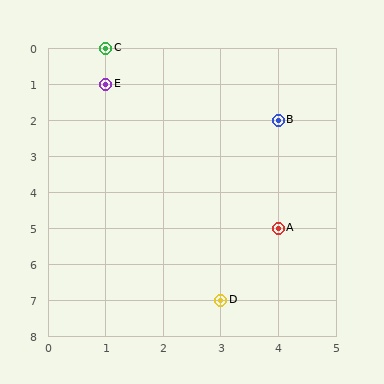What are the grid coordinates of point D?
Point D is at grid coordinates (3, 7).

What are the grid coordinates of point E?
Point E is at grid coordinates (1, 1).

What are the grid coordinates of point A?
Point A is at grid coordinates (4, 5).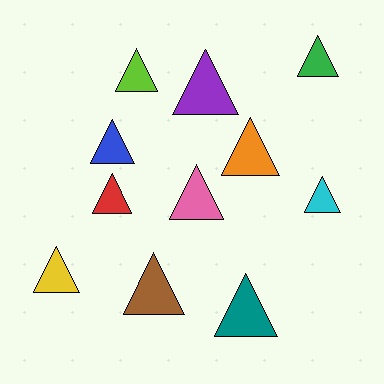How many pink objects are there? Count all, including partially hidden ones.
There is 1 pink object.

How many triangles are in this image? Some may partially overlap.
There are 11 triangles.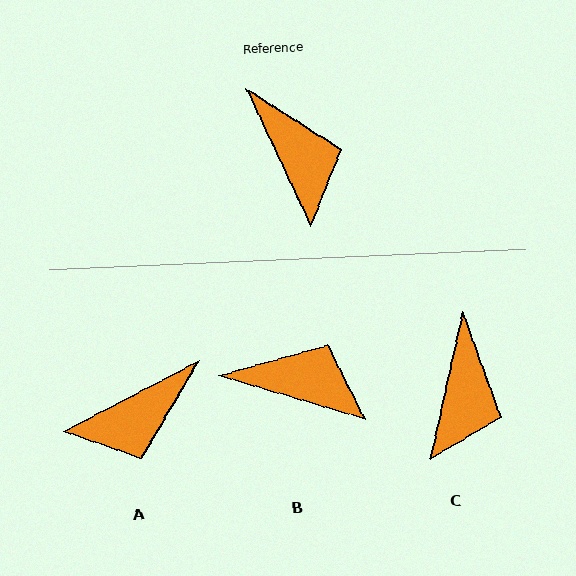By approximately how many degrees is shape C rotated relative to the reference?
Approximately 38 degrees clockwise.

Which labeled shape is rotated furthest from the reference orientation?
A, about 88 degrees away.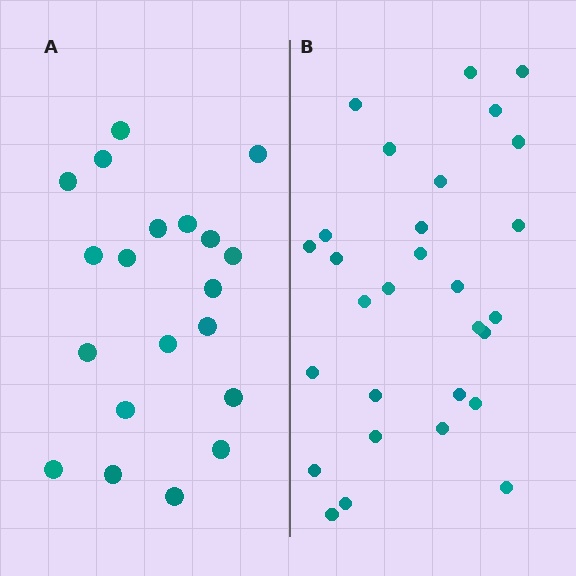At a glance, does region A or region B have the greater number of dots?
Region B (the right region) has more dots.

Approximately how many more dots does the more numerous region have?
Region B has roughly 8 or so more dots than region A.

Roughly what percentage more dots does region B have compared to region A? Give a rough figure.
About 45% more.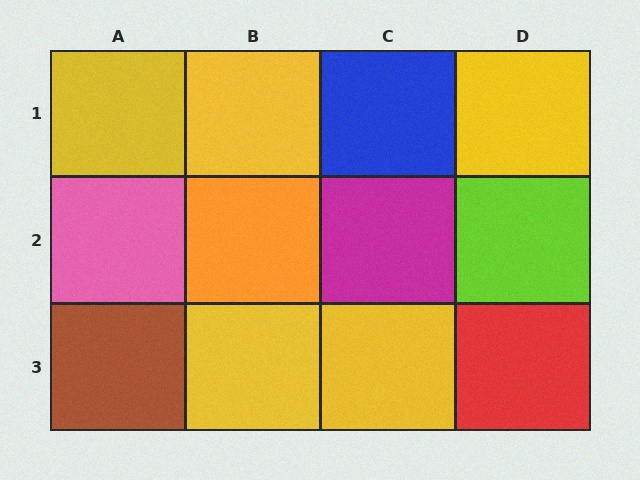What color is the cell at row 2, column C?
Magenta.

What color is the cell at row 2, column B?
Orange.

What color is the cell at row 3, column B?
Yellow.